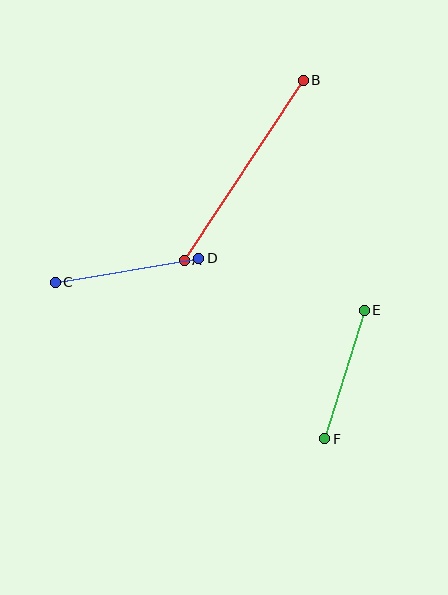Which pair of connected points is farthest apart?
Points A and B are farthest apart.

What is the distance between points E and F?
The distance is approximately 134 pixels.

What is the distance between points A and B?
The distance is approximately 216 pixels.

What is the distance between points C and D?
The distance is approximately 146 pixels.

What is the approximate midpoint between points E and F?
The midpoint is at approximately (344, 375) pixels.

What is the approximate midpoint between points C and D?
The midpoint is at approximately (127, 270) pixels.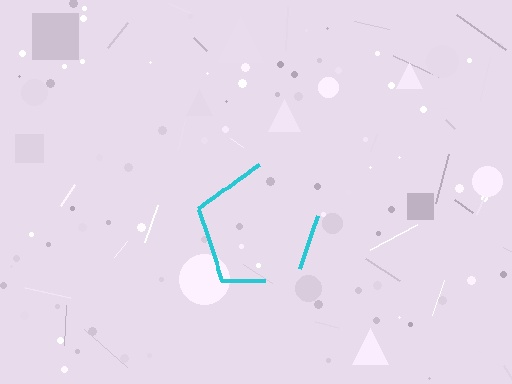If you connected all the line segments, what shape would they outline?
They would outline a pentagon.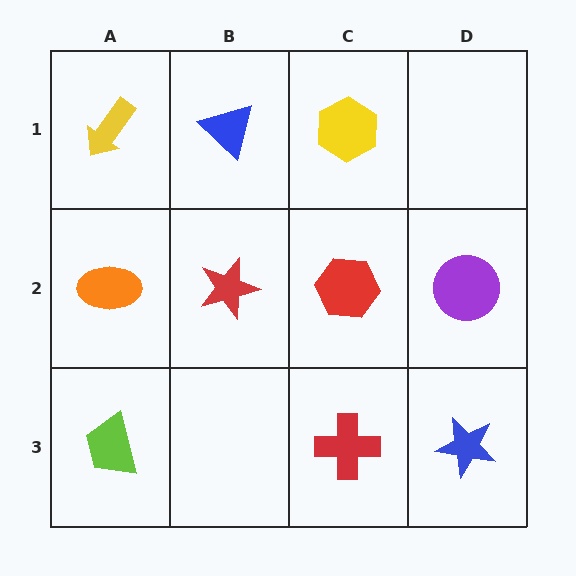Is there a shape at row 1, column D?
No, that cell is empty.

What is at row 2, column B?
A red star.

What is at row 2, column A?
An orange ellipse.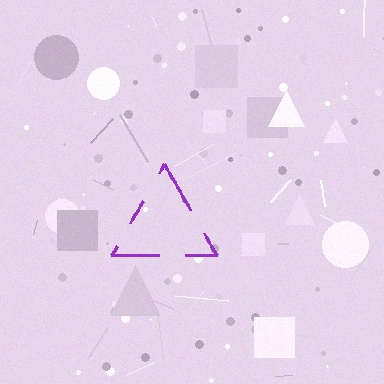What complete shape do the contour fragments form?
The contour fragments form a triangle.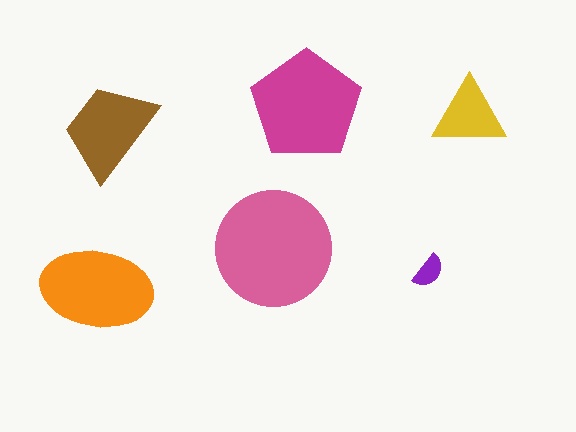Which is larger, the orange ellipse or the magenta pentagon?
The magenta pentagon.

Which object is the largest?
The pink circle.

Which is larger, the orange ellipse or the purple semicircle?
The orange ellipse.